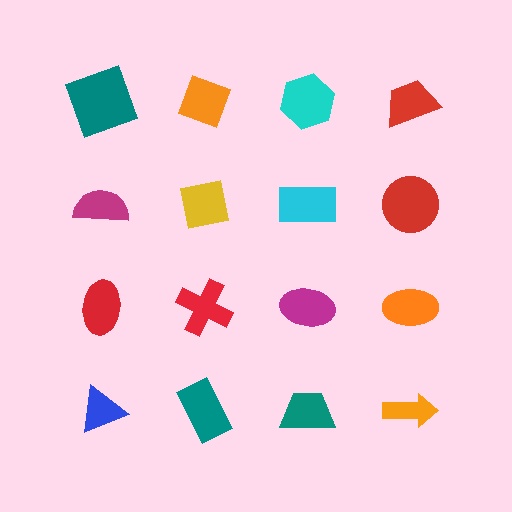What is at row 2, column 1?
A magenta semicircle.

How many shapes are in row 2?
4 shapes.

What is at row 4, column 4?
An orange arrow.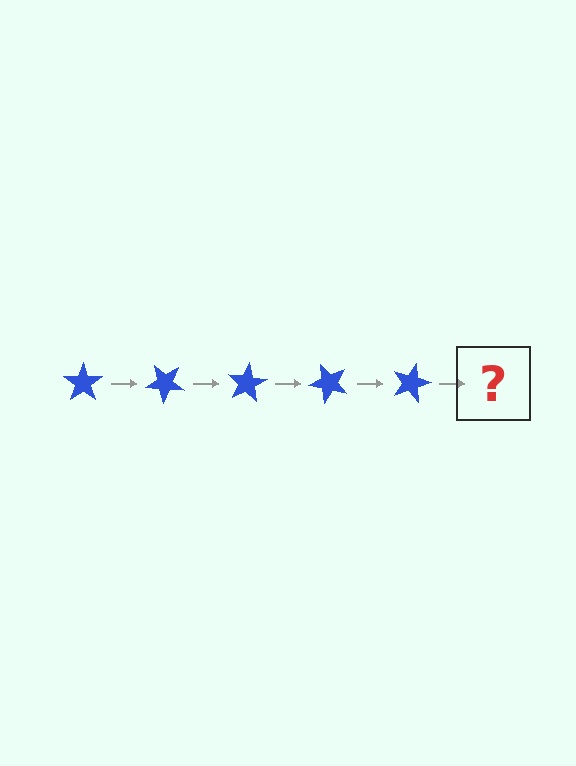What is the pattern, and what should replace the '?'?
The pattern is that the star rotates 40 degrees each step. The '?' should be a blue star rotated 200 degrees.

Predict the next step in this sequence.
The next step is a blue star rotated 200 degrees.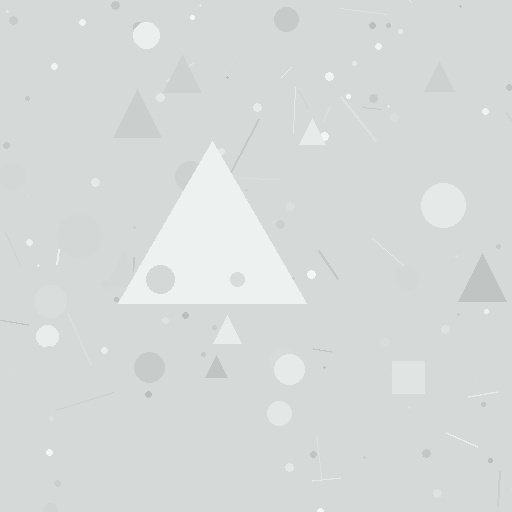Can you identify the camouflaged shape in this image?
The camouflaged shape is a triangle.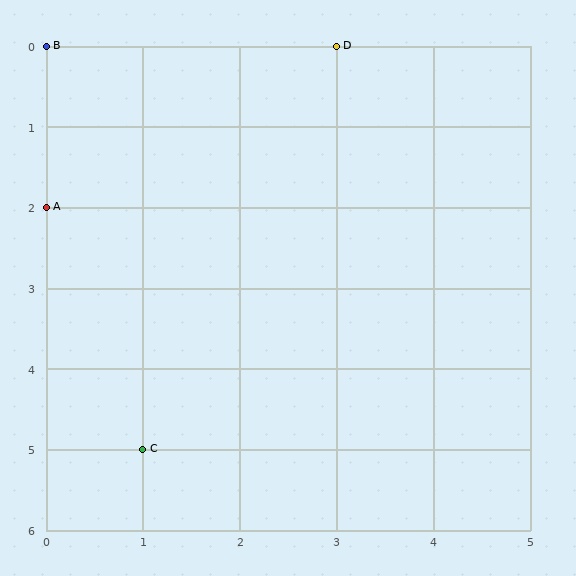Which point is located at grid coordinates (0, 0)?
Point B is at (0, 0).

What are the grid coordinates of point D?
Point D is at grid coordinates (3, 0).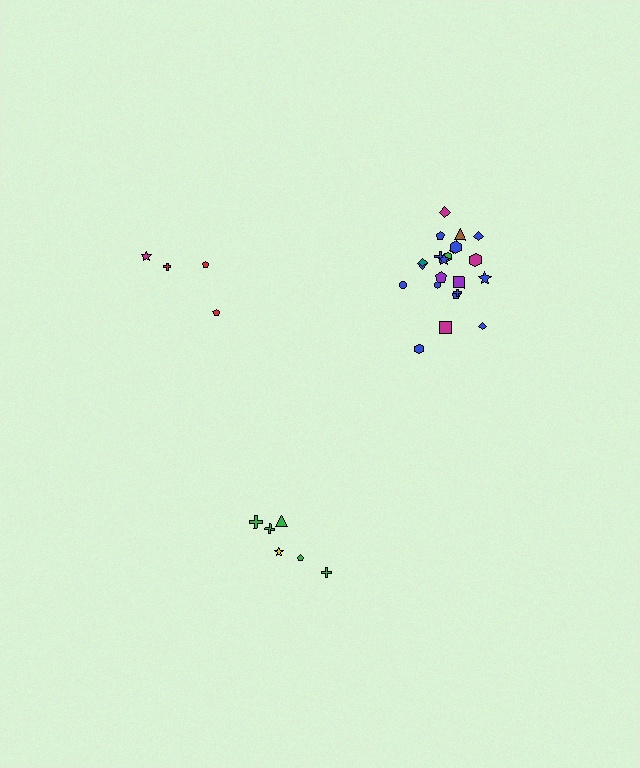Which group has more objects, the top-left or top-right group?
The top-right group.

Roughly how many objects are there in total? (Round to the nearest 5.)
Roughly 30 objects in total.